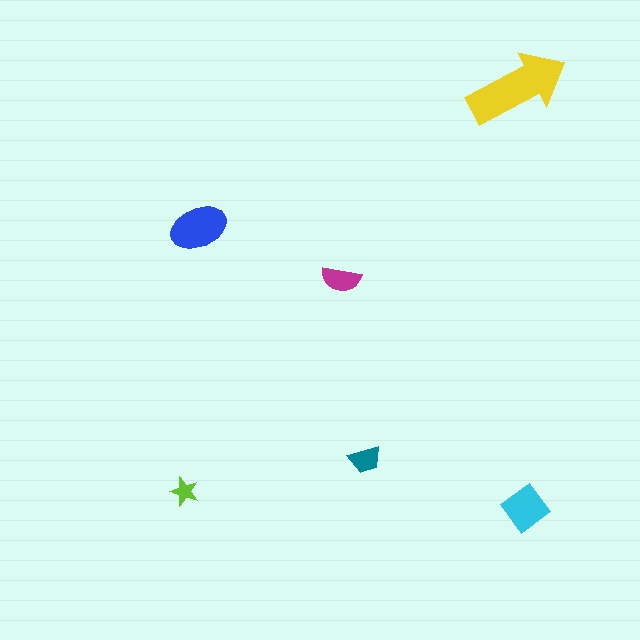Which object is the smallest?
The lime star.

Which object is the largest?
The yellow arrow.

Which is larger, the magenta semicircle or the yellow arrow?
The yellow arrow.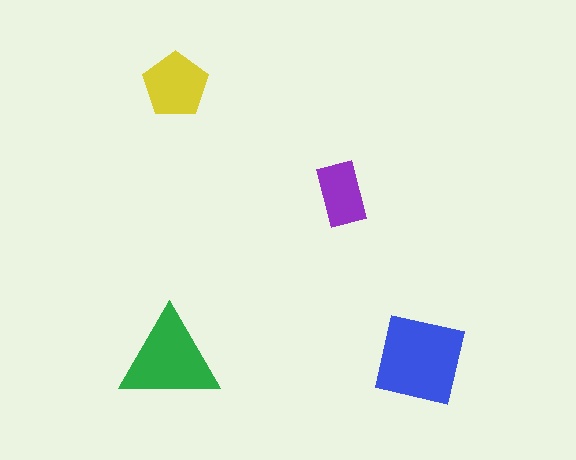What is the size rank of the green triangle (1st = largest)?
2nd.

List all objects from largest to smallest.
The blue square, the green triangle, the yellow pentagon, the purple rectangle.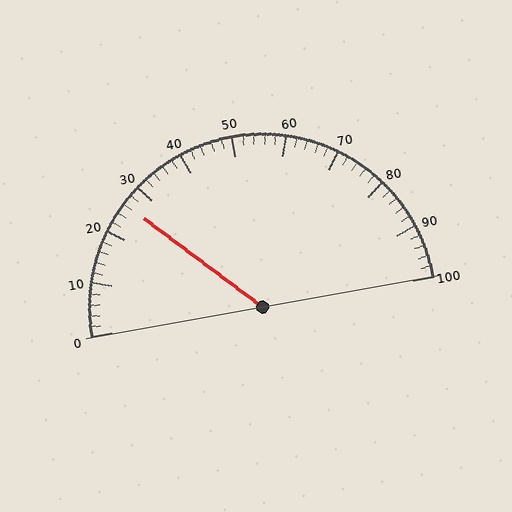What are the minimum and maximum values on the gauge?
The gauge ranges from 0 to 100.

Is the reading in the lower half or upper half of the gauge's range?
The reading is in the lower half of the range (0 to 100).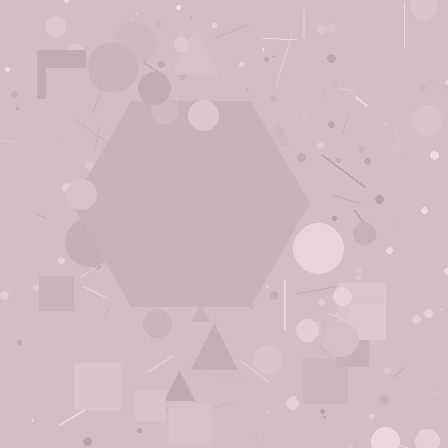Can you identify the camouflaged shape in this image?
The camouflaged shape is a hexagon.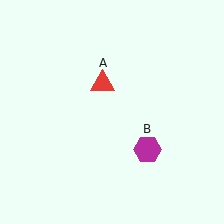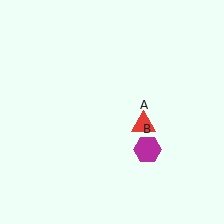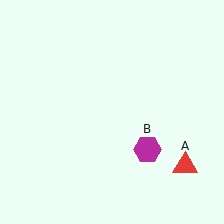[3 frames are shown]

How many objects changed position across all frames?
1 object changed position: red triangle (object A).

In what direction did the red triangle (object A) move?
The red triangle (object A) moved down and to the right.